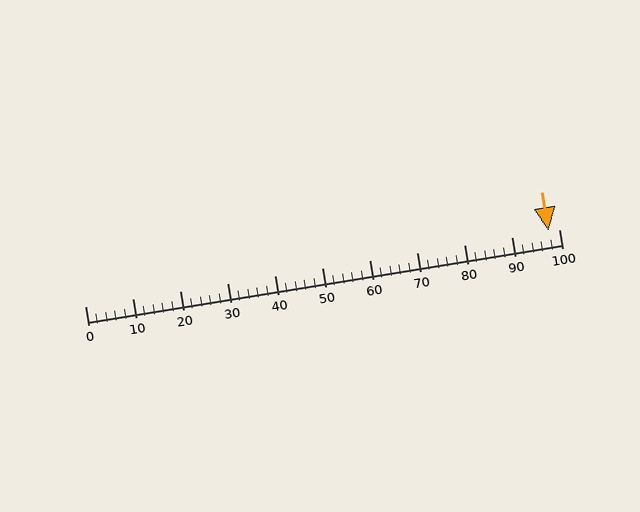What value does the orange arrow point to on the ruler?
The orange arrow points to approximately 98.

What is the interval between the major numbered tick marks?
The major tick marks are spaced 10 units apart.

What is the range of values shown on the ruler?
The ruler shows values from 0 to 100.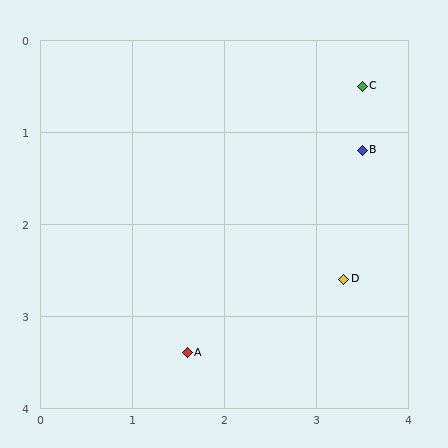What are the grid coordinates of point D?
Point D is at approximately (3.3, 2.6).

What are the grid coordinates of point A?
Point A is at approximately (1.6, 3.4).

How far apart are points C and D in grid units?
Points C and D are about 2.1 grid units apart.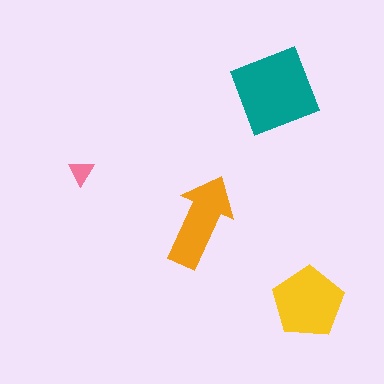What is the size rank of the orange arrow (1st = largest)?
3rd.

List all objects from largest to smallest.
The teal square, the yellow pentagon, the orange arrow, the pink triangle.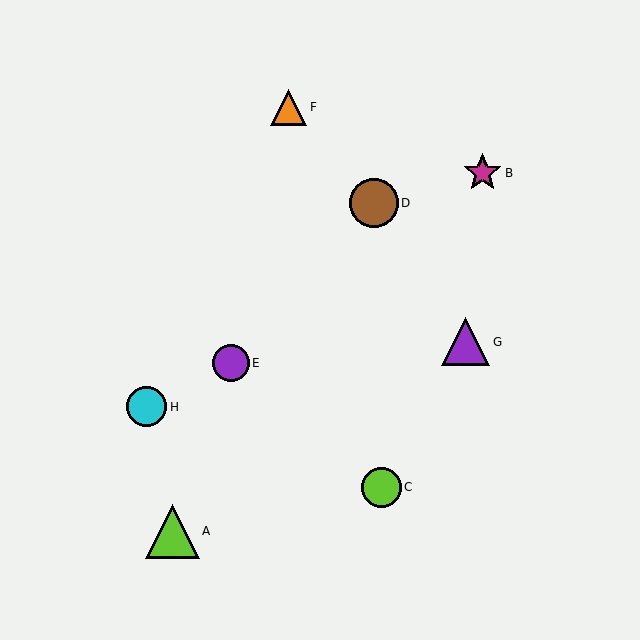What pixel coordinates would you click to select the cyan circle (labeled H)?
Click at (147, 407) to select the cyan circle H.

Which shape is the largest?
The lime triangle (labeled A) is the largest.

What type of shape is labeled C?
Shape C is a lime circle.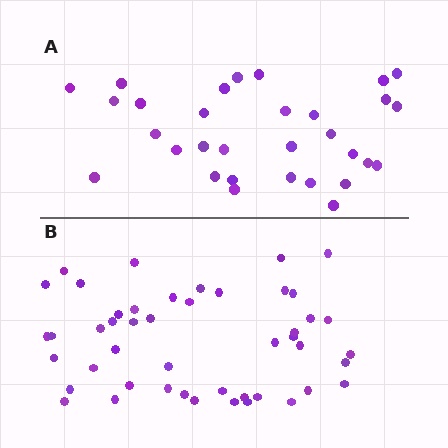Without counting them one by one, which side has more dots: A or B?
Region B (the bottom region) has more dots.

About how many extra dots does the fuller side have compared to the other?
Region B has approximately 15 more dots than region A.